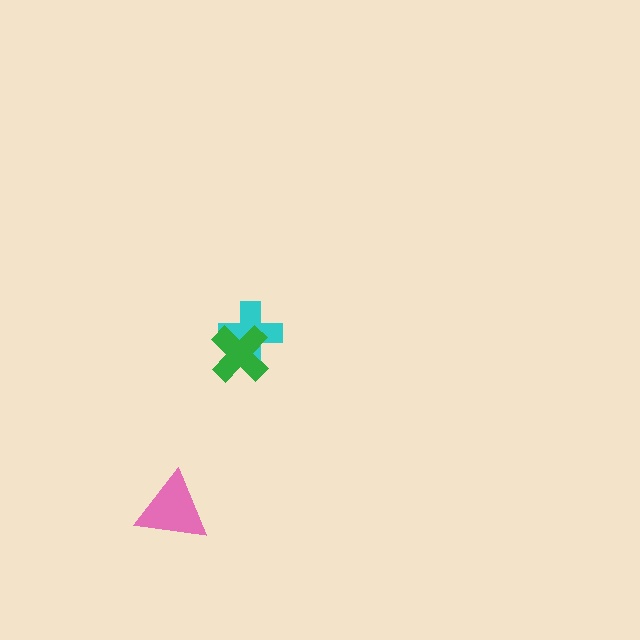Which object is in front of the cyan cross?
The green cross is in front of the cyan cross.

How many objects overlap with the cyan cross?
1 object overlaps with the cyan cross.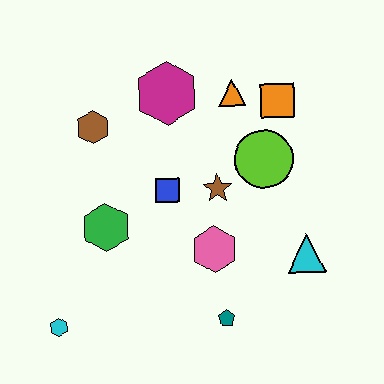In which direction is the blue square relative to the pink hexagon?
The blue square is above the pink hexagon.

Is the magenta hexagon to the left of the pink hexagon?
Yes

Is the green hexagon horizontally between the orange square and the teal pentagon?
No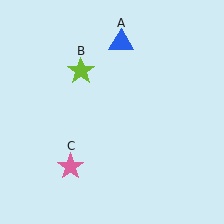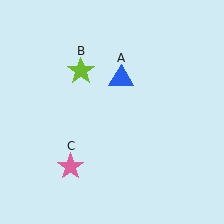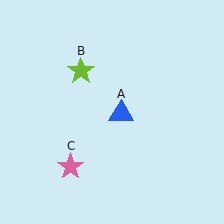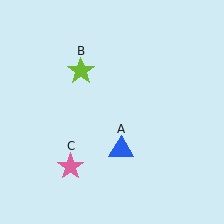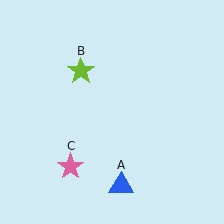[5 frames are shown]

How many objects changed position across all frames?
1 object changed position: blue triangle (object A).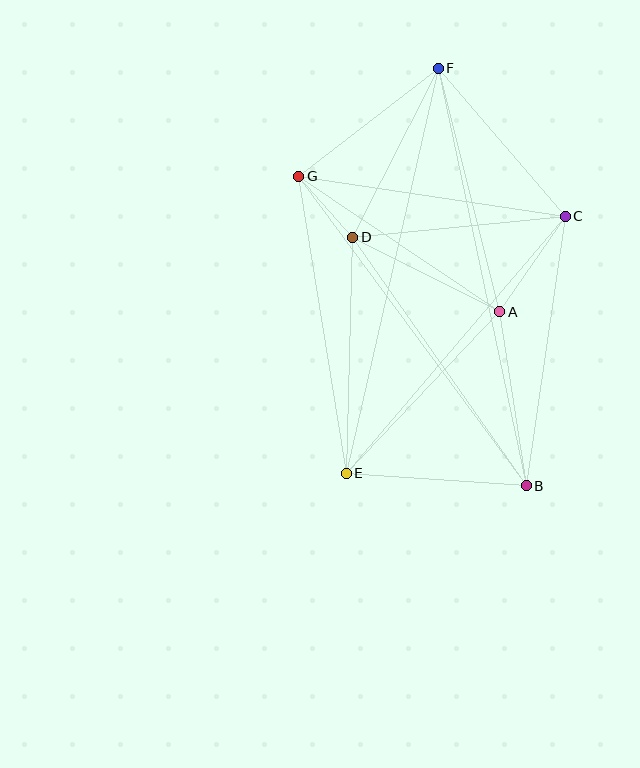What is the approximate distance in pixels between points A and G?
The distance between A and G is approximately 243 pixels.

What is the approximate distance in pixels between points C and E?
The distance between C and E is approximately 338 pixels.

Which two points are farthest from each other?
Points B and F are farthest from each other.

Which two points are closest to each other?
Points D and G are closest to each other.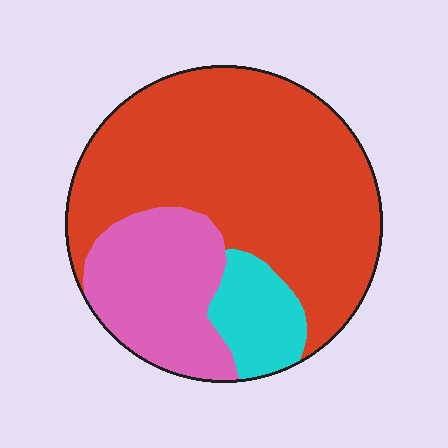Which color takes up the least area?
Cyan, at roughly 10%.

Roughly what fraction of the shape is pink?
Pink covers about 25% of the shape.